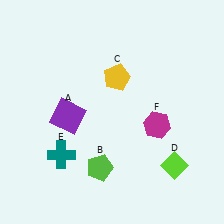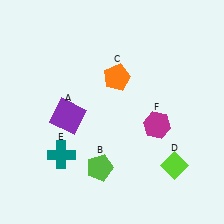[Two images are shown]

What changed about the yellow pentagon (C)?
In Image 1, C is yellow. In Image 2, it changed to orange.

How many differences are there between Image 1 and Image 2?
There is 1 difference between the two images.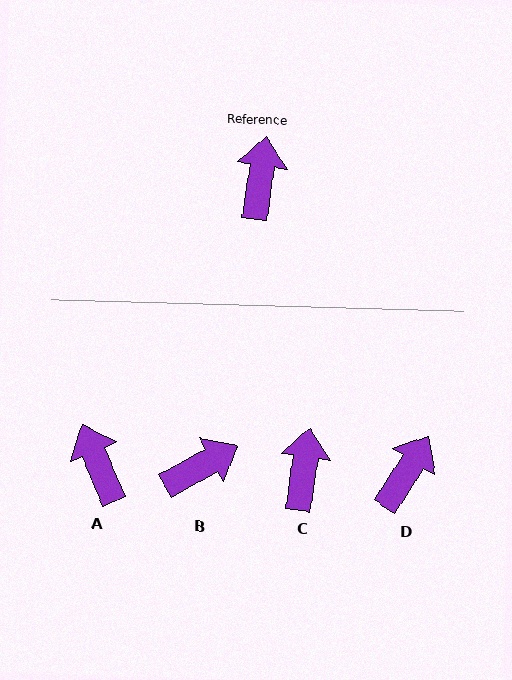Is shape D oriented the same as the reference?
No, it is off by about 24 degrees.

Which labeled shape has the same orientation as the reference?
C.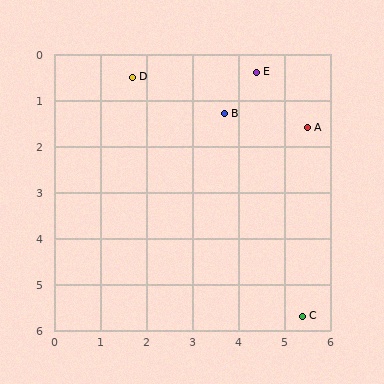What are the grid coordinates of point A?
Point A is at approximately (5.5, 1.6).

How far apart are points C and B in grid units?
Points C and B are about 4.7 grid units apart.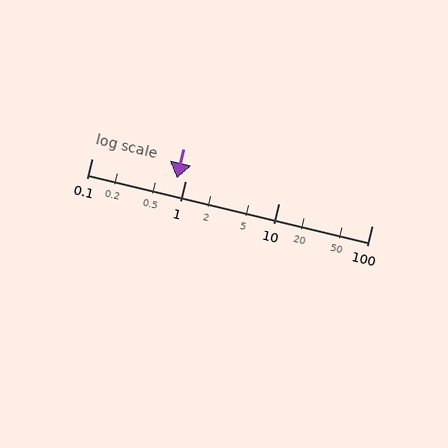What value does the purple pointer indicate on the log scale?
The pointer indicates approximately 0.82.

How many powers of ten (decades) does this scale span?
The scale spans 3 decades, from 0.1 to 100.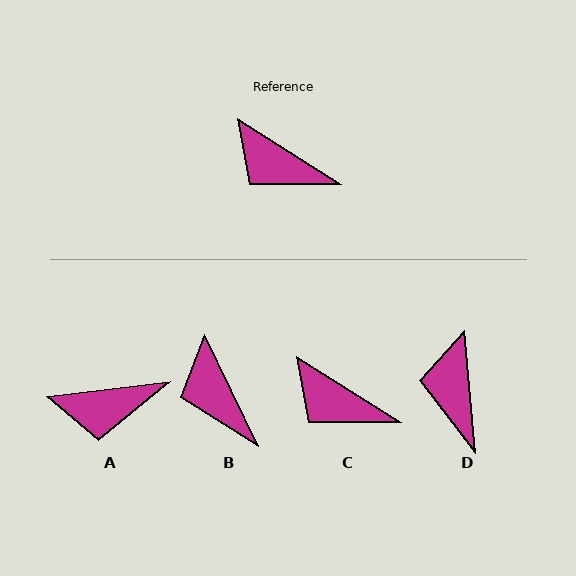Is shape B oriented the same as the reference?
No, it is off by about 32 degrees.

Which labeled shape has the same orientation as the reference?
C.